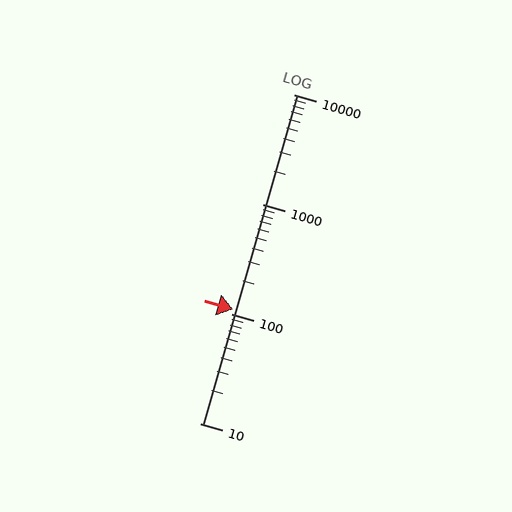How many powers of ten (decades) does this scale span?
The scale spans 3 decades, from 10 to 10000.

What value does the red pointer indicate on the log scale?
The pointer indicates approximately 110.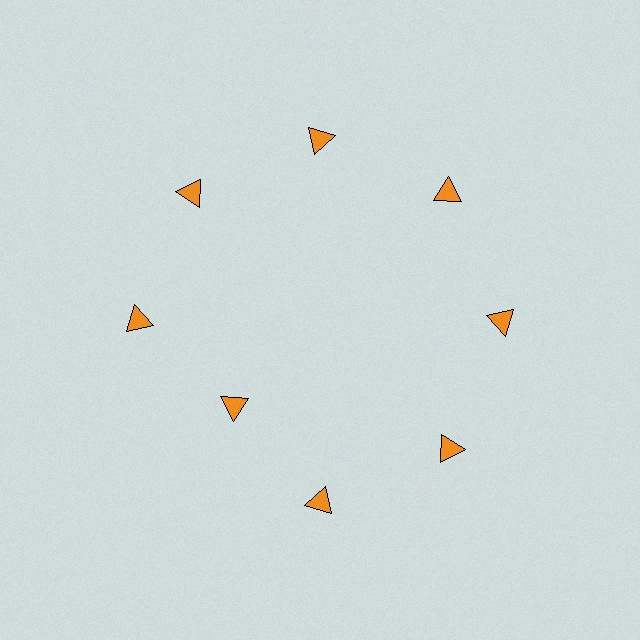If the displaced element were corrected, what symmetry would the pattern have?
It would have 8-fold rotational symmetry — the pattern would map onto itself every 45 degrees.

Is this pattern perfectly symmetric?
No. The 8 orange triangles are arranged in a ring, but one element near the 8 o'clock position is pulled inward toward the center, breaking the 8-fold rotational symmetry.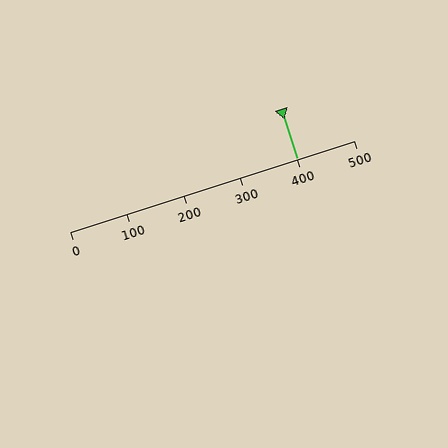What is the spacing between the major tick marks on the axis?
The major ticks are spaced 100 apart.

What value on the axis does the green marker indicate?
The marker indicates approximately 400.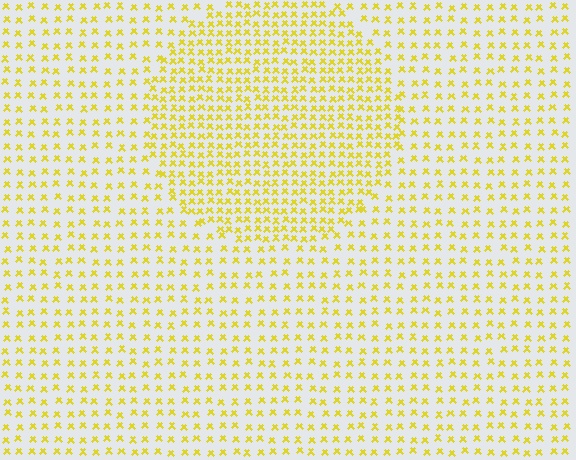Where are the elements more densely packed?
The elements are more densely packed inside the circle boundary.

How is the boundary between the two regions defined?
The boundary is defined by a change in element density (approximately 1.9x ratio). All elements are the same color, size, and shape.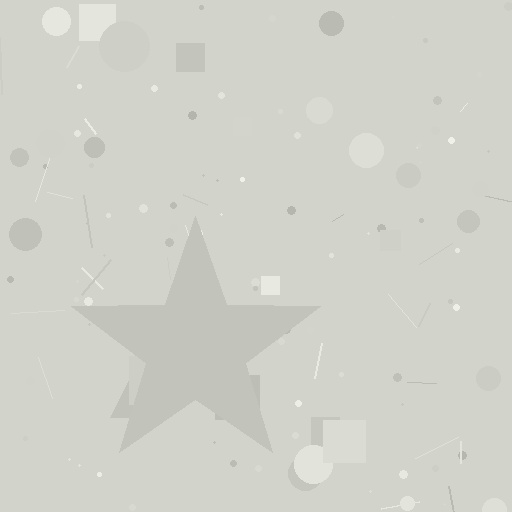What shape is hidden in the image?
A star is hidden in the image.